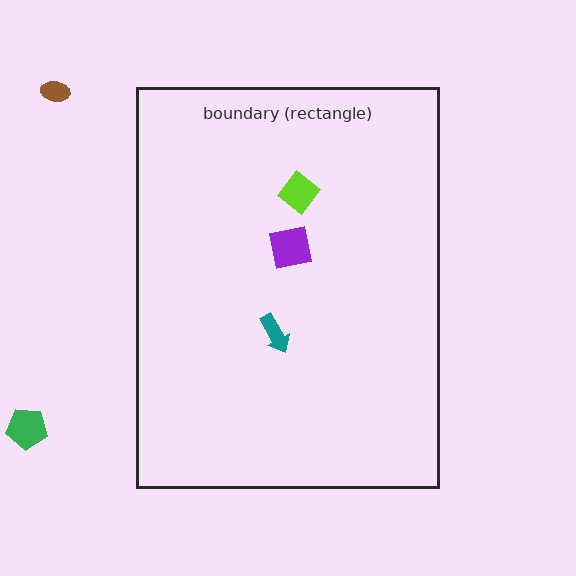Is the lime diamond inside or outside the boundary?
Inside.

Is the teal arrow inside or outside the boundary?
Inside.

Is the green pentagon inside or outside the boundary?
Outside.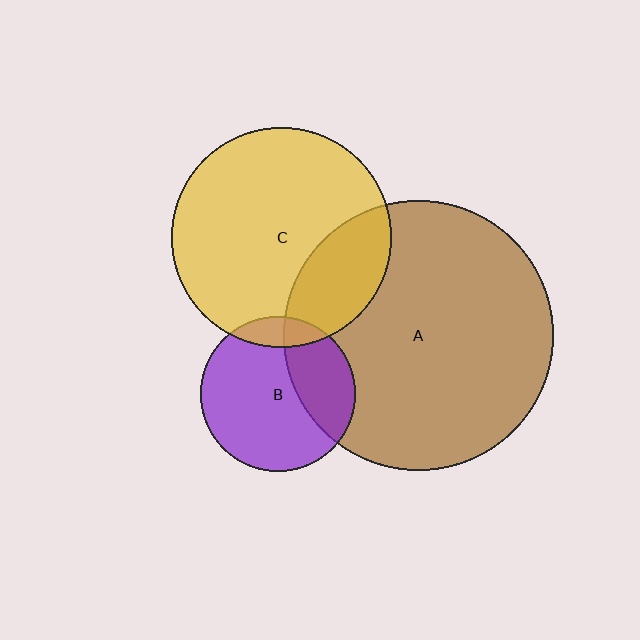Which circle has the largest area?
Circle A (brown).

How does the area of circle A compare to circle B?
Approximately 3.0 times.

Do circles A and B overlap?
Yes.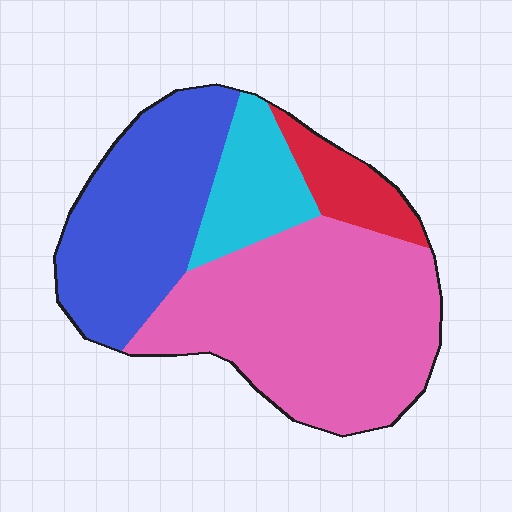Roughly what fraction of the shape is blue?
Blue covers 31% of the shape.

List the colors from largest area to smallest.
From largest to smallest: pink, blue, cyan, red.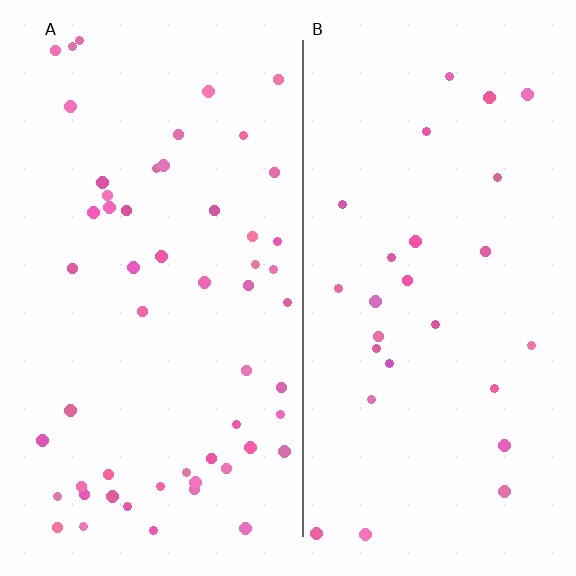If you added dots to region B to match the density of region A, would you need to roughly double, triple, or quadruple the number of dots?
Approximately double.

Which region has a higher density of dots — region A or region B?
A (the left).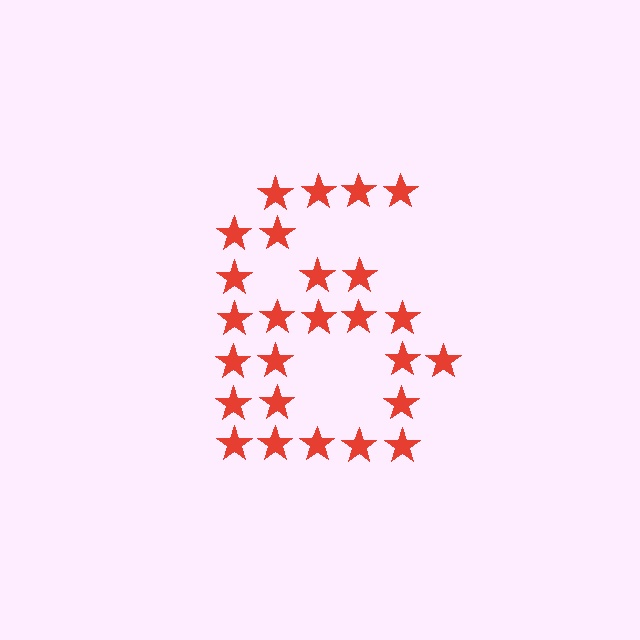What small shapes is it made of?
It is made of small stars.